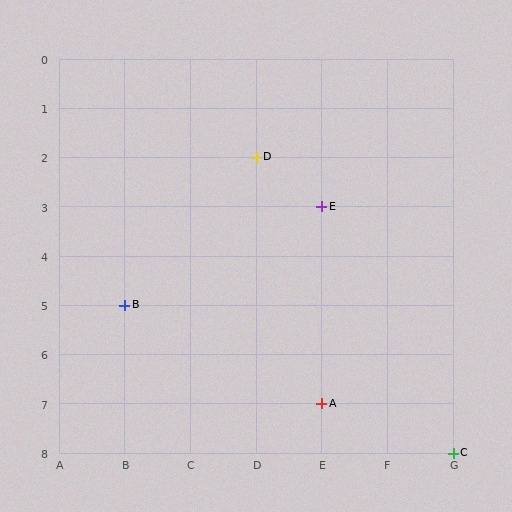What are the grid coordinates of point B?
Point B is at grid coordinates (B, 5).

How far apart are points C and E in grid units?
Points C and E are 2 columns and 5 rows apart (about 5.4 grid units diagonally).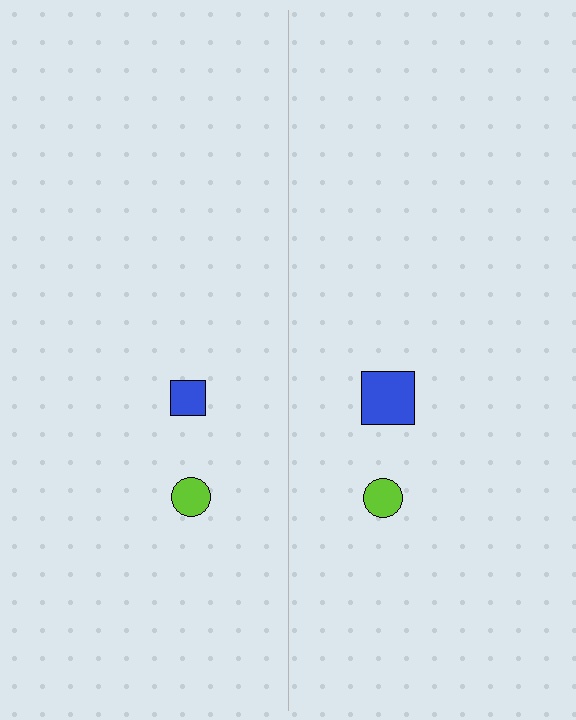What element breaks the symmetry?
The blue square on the right side has a different size than its mirror counterpart.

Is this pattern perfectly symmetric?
No, the pattern is not perfectly symmetric. The blue square on the right side has a different size than its mirror counterpart.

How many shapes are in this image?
There are 4 shapes in this image.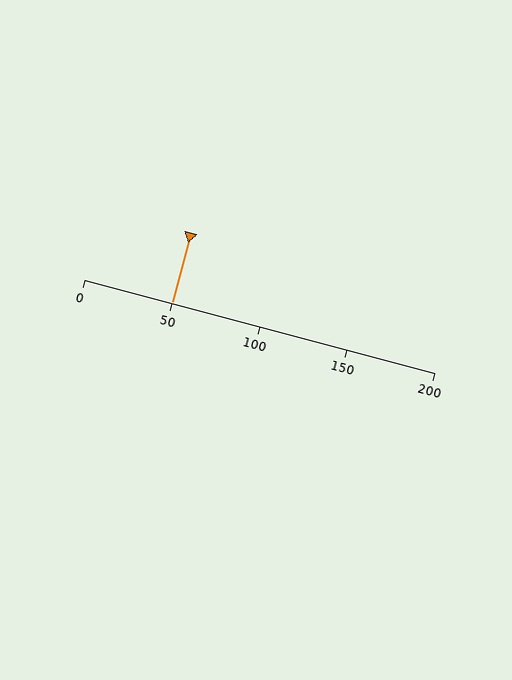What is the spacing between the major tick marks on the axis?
The major ticks are spaced 50 apart.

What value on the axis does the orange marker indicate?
The marker indicates approximately 50.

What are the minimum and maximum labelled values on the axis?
The axis runs from 0 to 200.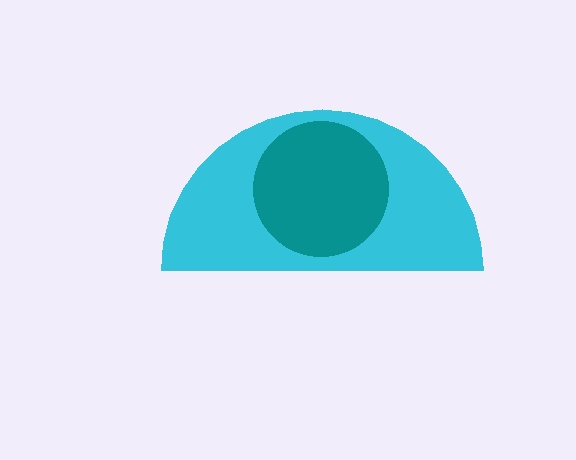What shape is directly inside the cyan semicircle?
The teal circle.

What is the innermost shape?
The teal circle.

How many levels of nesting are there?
2.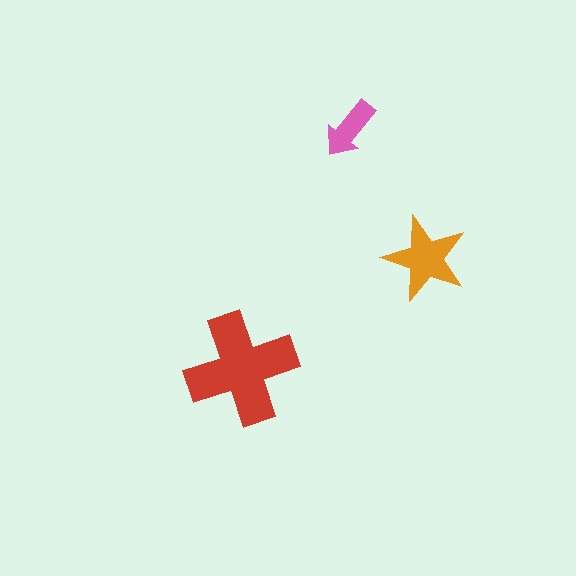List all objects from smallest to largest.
The pink arrow, the orange star, the red cross.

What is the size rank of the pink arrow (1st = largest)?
3rd.